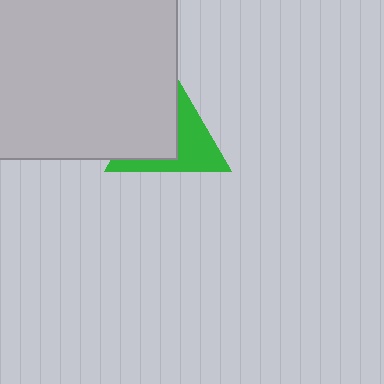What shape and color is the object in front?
The object in front is a light gray square.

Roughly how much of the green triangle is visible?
About half of it is visible (roughly 48%).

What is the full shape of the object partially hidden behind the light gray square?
The partially hidden object is a green triangle.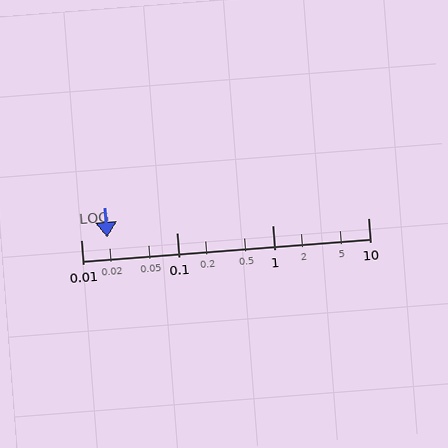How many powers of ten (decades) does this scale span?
The scale spans 3 decades, from 0.01 to 10.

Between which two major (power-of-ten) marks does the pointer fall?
The pointer is between 0.01 and 0.1.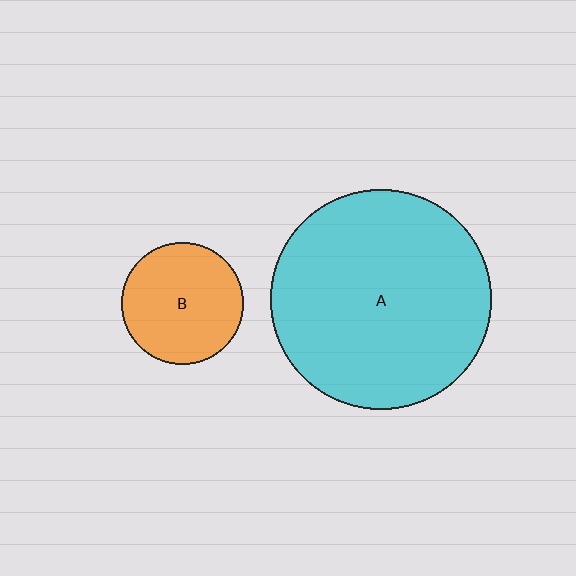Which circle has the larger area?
Circle A (cyan).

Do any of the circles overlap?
No, none of the circles overlap.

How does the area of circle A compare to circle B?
Approximately 3.3 times.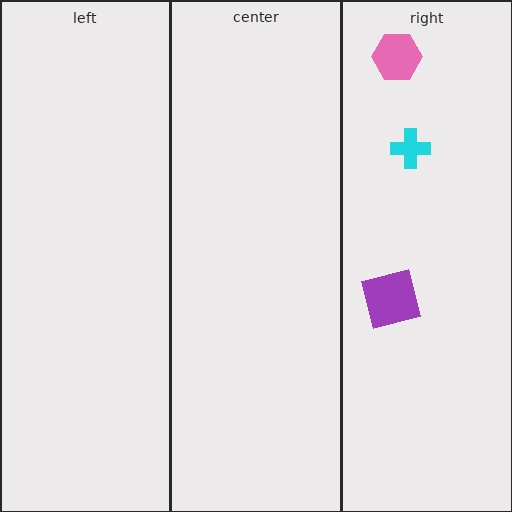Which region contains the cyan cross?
The right region.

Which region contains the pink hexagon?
The right region.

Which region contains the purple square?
The right region.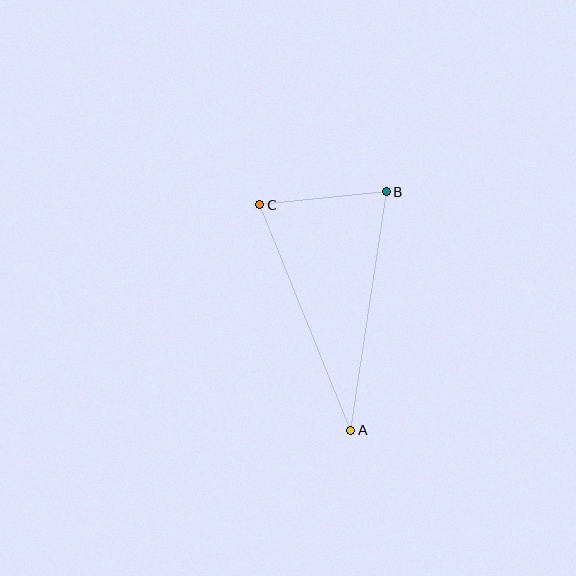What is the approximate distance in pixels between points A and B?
The distance between A and B is approximately 241 pixels.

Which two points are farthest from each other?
Points A and C are farthest from each other.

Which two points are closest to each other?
Points B and C are closest to each other.